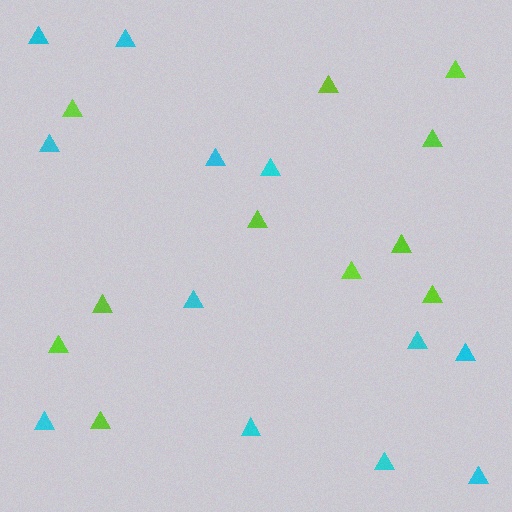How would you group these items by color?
There are 2 groups: one group of cyan triangles (12) and one group of lime triangles (11).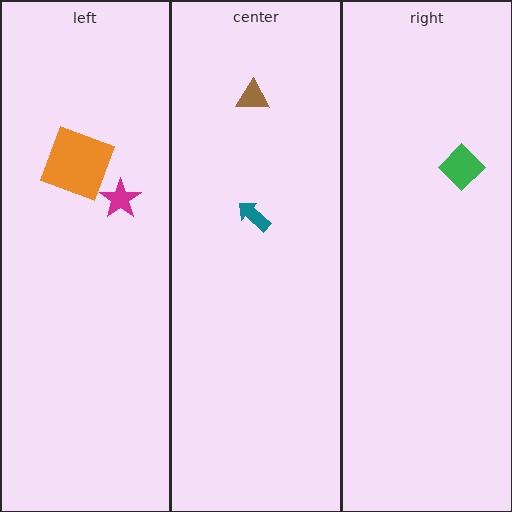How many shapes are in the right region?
1.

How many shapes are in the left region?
2.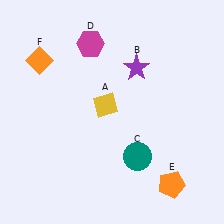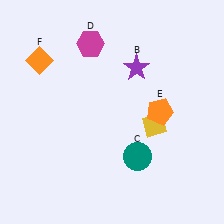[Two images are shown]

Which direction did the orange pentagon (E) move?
The orange pentagon (E) moved up.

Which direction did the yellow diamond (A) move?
The yellow diamond (A) moved right.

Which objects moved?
The objects that moved are: the yellow diamond (A), the orange pentagon (E).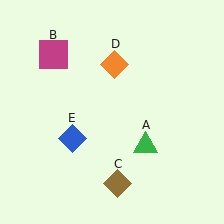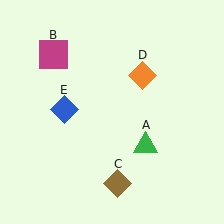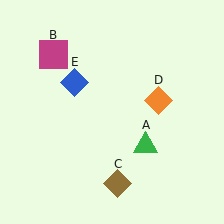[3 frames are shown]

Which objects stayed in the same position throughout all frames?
Green triangle (object A) and magenta square (object B) and brown diamond (object C) remained stationary.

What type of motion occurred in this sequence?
The orange diamond (object D), blue diamond (object E) rotated clockwise around the center of the scene.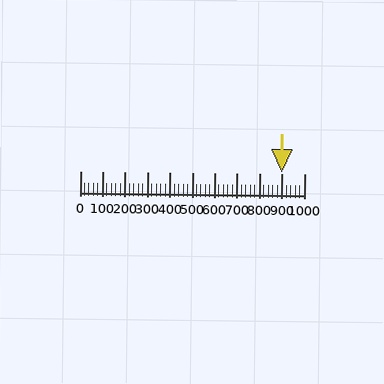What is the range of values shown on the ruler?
The ruler shows values from 0 to 1000.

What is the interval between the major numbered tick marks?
The major tick marks are spaced 100 units apart.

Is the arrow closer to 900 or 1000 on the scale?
The arrow is closer to 900.